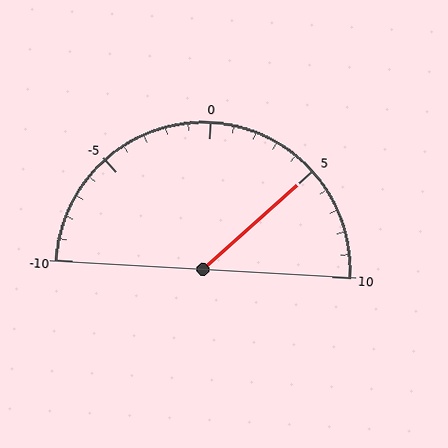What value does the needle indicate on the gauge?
The needle indicates approximately 5.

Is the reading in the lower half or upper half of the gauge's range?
The reading is in the upper half of the range (-10 to 10).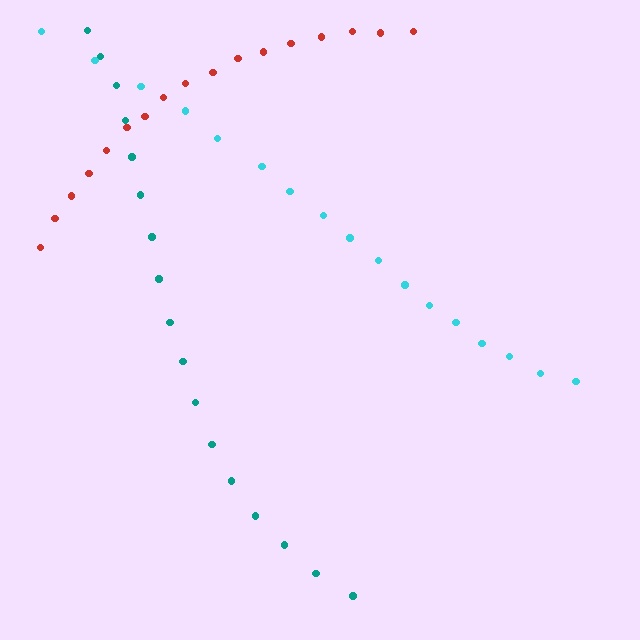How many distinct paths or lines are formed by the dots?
There are 3 distinct paths.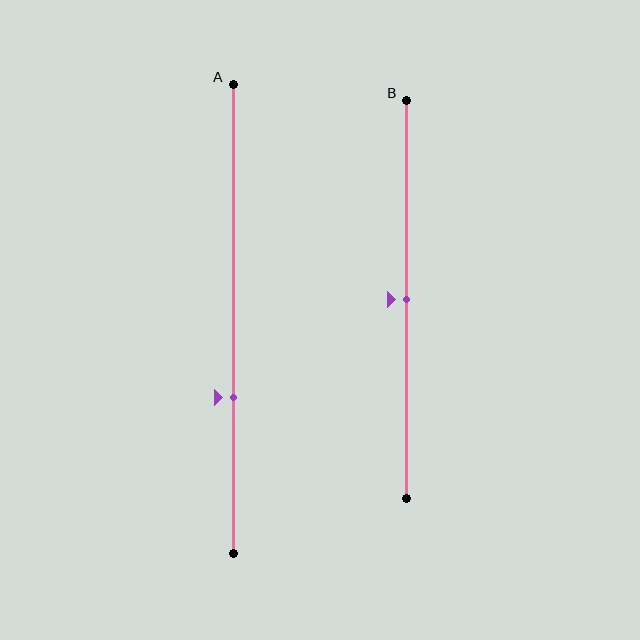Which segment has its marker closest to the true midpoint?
Segment B has its marker closest to the true midpoint.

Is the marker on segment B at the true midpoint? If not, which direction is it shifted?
Yes, the marker on segment B is at the true midpoint.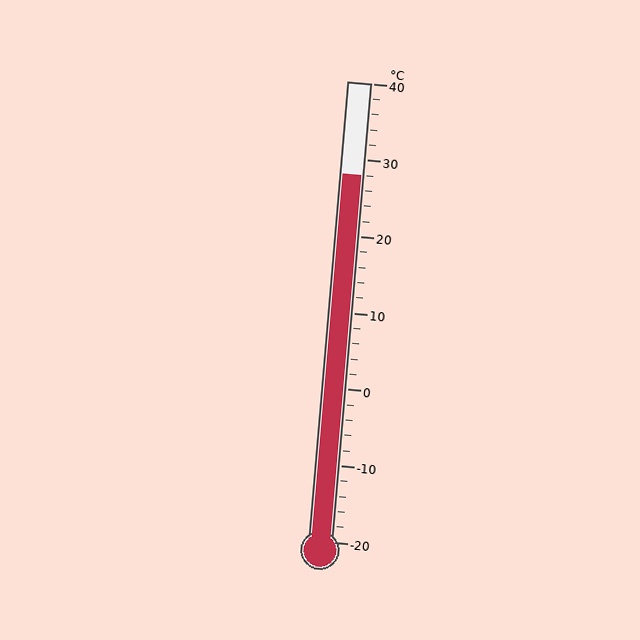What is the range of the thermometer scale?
The thermometer scale ranges from -20°C to 40°C.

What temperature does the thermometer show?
The thermometer shows approximately 28°C.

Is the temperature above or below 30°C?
The temperature is below 30°C.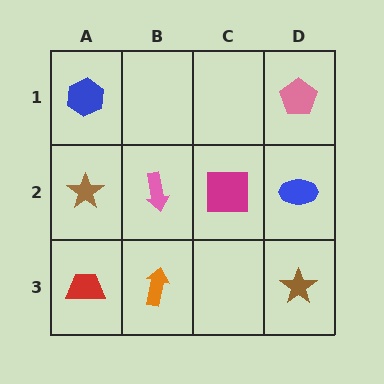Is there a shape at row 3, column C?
No, that cell is empty.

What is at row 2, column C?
A magenta square.